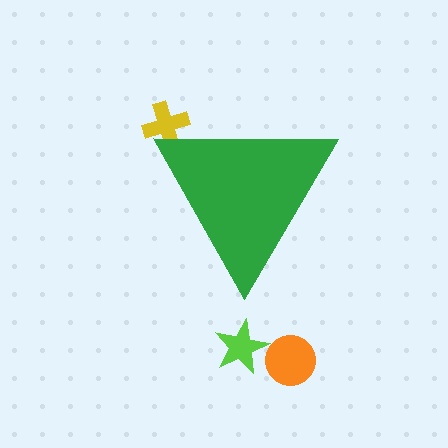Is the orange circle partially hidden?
No, the orange circle is fully visible.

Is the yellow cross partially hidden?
Yes, the yellow cross is partially hidden behind the green triangle.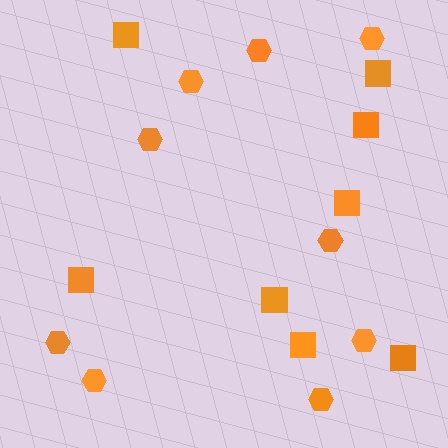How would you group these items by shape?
There are 2 groups: one group of hexagons (9) and one group of squares (8).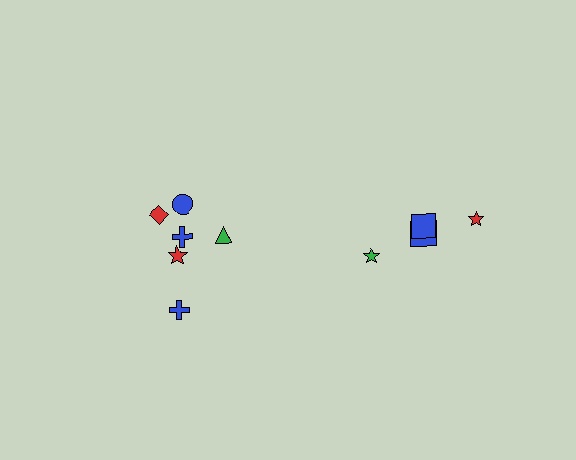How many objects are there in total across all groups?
There are 10 objects.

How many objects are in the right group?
There are 4 objects.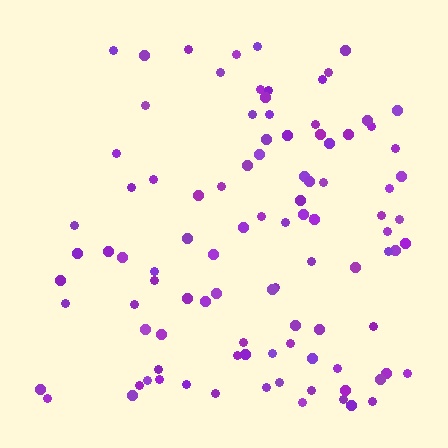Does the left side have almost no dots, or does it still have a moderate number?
Still a moderate number, just noticeably fewer than the right.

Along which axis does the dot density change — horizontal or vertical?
Horizontal.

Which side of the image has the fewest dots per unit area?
The left.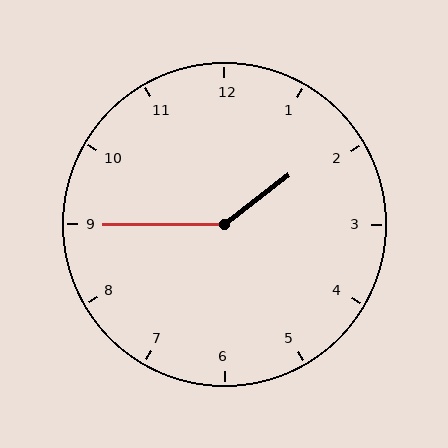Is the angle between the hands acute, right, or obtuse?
It is obtuse.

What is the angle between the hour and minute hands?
Approximately 142 degrees.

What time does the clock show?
1:45.